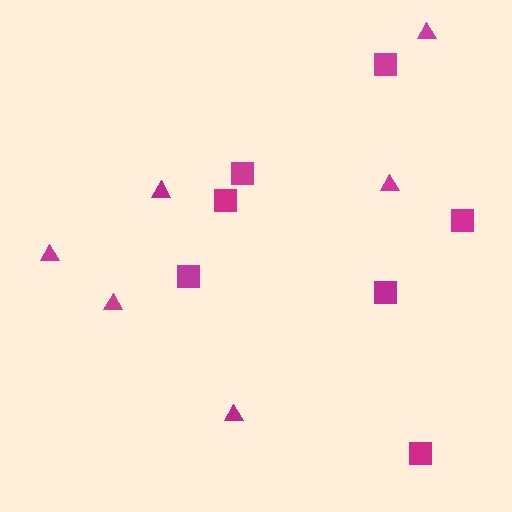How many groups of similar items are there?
There are 2 groups: one group of squares (7) and one group of triangles (6).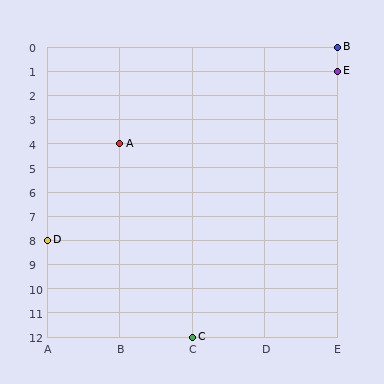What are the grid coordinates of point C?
Point C is at grid coordinates (C, 12).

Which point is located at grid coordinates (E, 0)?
Point B is at (E, 0).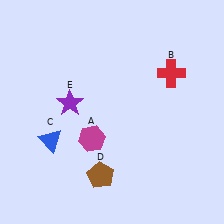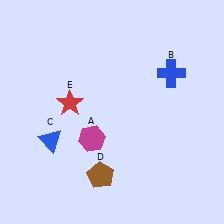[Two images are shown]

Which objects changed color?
B changed from red to blue. E changed from purple to red.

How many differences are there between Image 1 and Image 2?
There are 2 differences between the two images.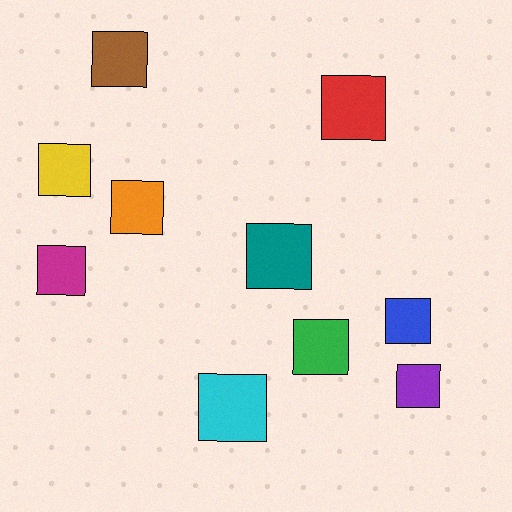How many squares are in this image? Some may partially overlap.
There are 10 squares.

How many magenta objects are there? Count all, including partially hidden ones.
There is 1 magenta object.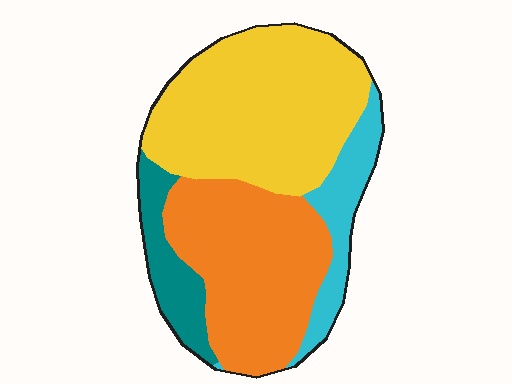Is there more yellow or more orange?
Yellow.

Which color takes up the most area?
Yellow, at roughly 45%.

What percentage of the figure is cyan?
Cyan covers about 10% of the figure.